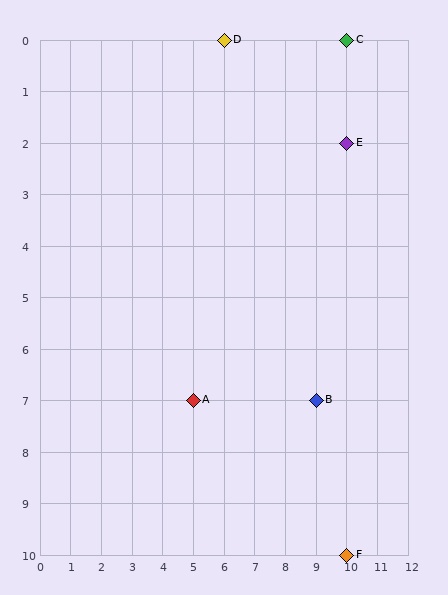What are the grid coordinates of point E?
Point E is at grid coordinates (10, 2).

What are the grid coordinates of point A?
Point A is at grid coordinates (5, 7).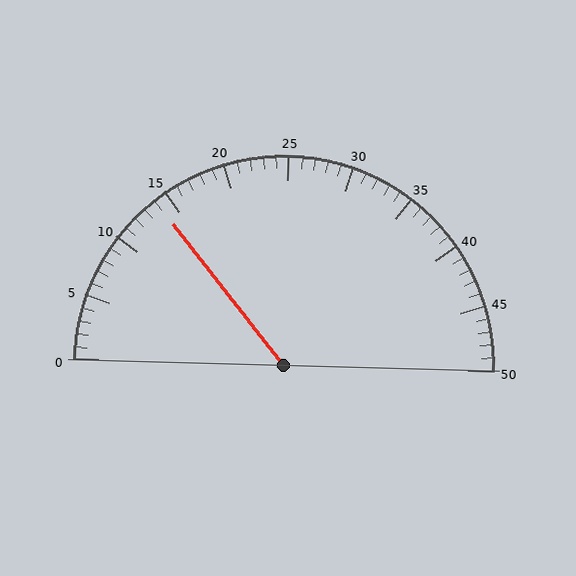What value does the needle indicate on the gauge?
The needle indicates approximately 14.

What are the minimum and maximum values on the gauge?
The gauge ranges from 0 to 50.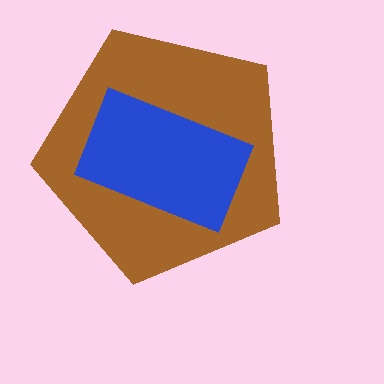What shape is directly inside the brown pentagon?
The blue rectangle.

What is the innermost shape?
The blue rectangle.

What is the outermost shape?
The brown pentagon.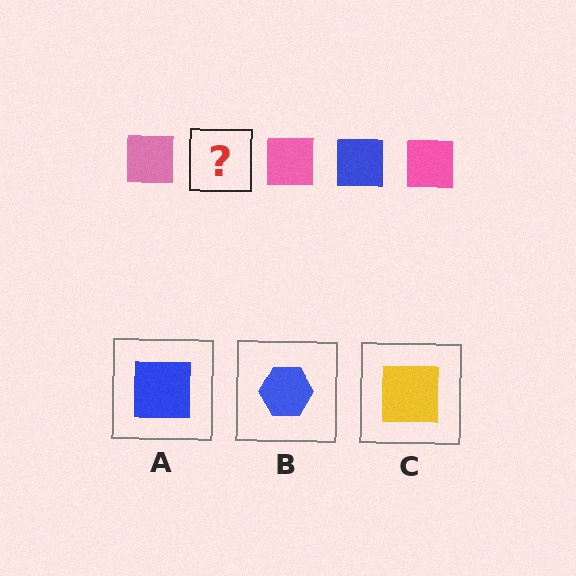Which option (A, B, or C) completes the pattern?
A.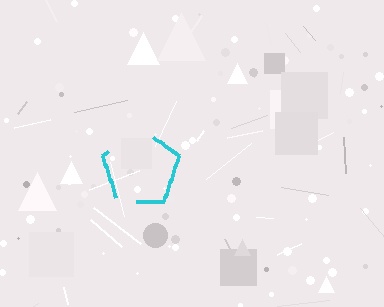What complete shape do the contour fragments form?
The contour fragments form a pentagon.